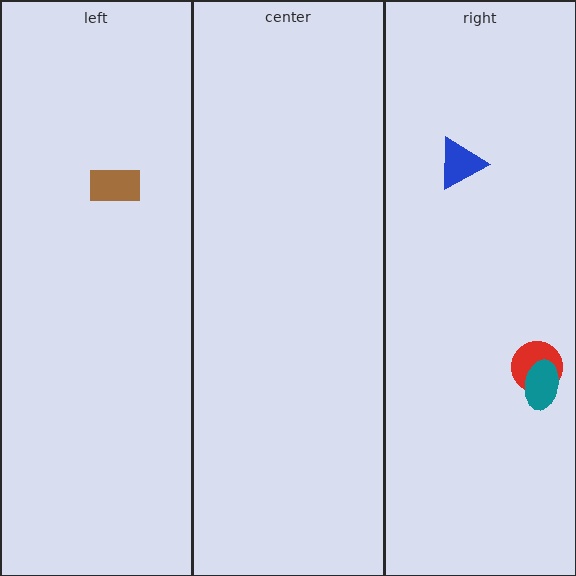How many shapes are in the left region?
1.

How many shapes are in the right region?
3.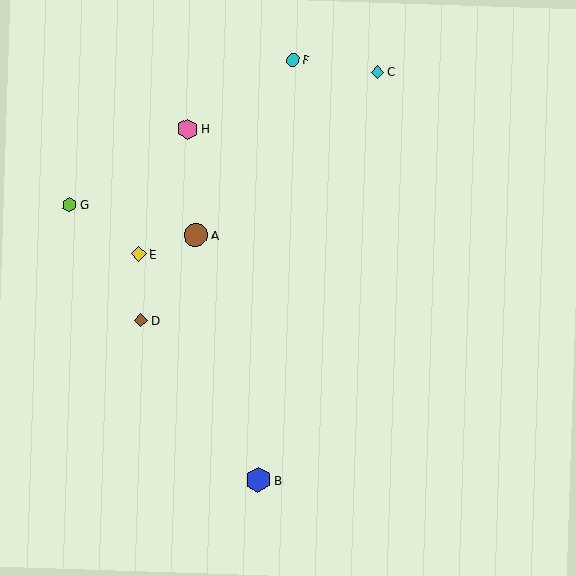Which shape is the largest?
The blue hexagon (labeled B) is the largest.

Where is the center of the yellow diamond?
The center of the yellow diamond is at (139, 254).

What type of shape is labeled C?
Shape C is a cyan diamond.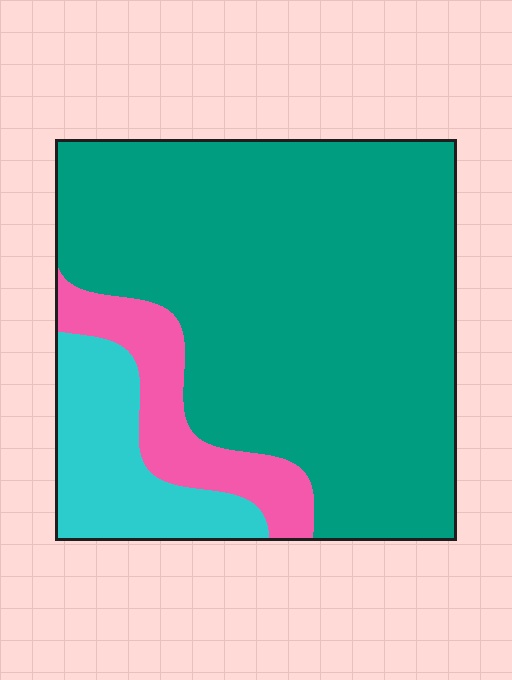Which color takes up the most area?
Teal, at roughly 75%.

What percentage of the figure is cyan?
Cyan covers around 15% of the figure.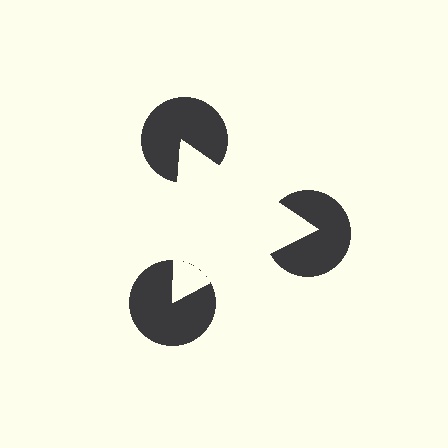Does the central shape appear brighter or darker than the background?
It typically appears slightly brighter than the background, even though no actual brightness change is drawn.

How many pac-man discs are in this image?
There are 3 — one at each vertex of the illusory triangle.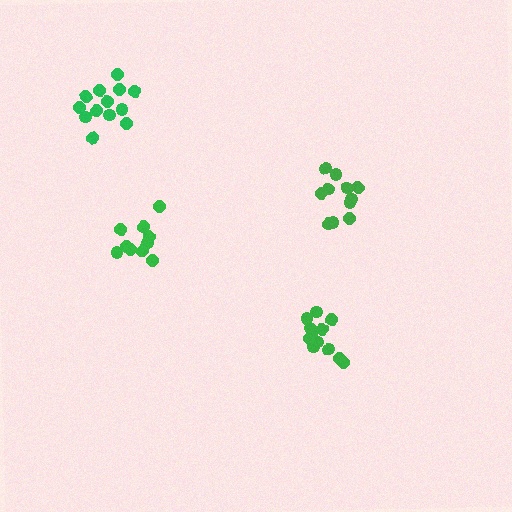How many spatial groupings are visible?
There are 4 spatial groupings.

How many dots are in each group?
Group 1: 10 dots, Group 2: 11 dots, Group 3: 13 dots, Group 4: 12 dots (46 total).